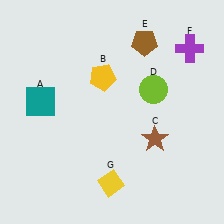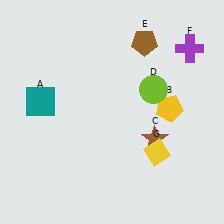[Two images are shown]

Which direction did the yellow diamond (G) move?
The yellow diamond (G) moved right.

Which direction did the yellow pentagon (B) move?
The yellow pentagon (B) moved right.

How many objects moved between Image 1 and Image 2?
2 objects moved between the two images.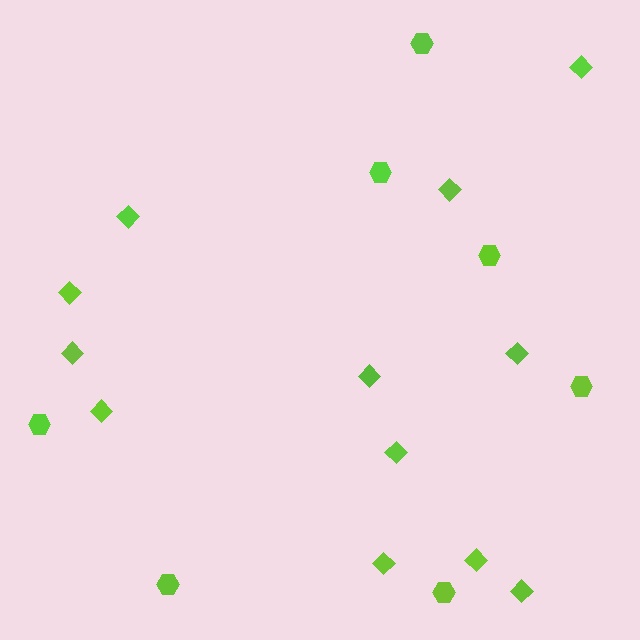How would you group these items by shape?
There are 2 groups: one group of diamonds (12) and one group of hexagons (7).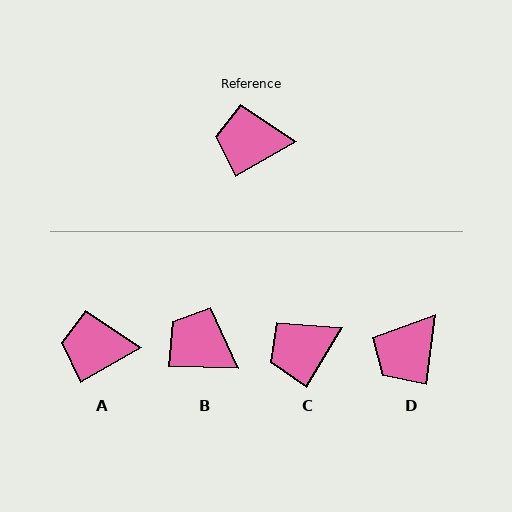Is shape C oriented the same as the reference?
No, it is off by about 29 degrees.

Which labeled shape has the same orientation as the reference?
A.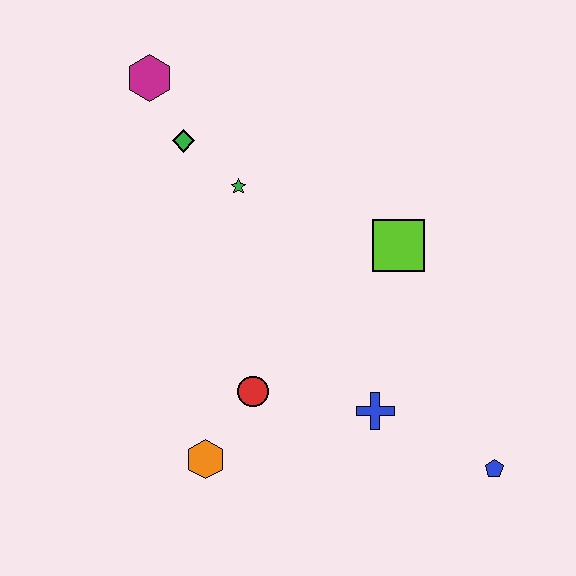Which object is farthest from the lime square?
The magenta hexagon is farthest from the lime square.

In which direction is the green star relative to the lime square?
The green star is to the left of the lime square.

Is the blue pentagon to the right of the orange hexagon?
Yes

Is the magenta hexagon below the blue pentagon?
No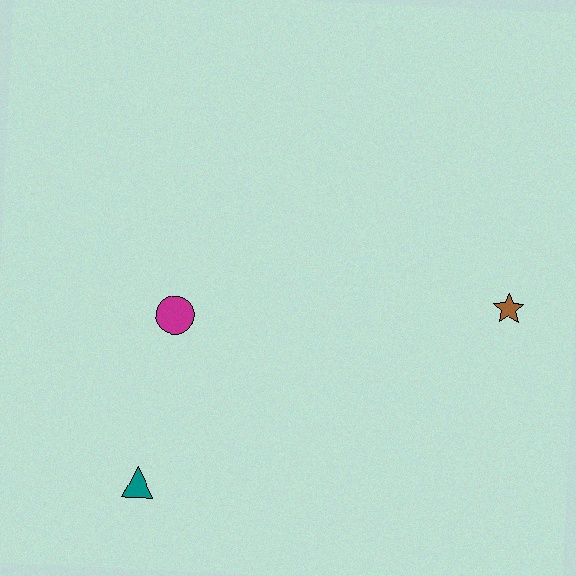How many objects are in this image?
There are 3 objects.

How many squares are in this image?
There are no squares.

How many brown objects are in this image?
There is 1 brown object.